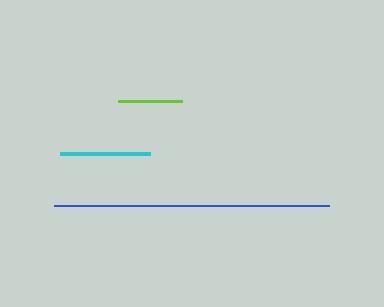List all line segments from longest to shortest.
From longest to shortest: blue, cyan, lime.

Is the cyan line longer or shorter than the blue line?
The blue line is longer than the cyan line.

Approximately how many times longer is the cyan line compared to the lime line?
The cyan line is approximately 1.4 times the length of the lime line.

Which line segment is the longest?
The blue line is the longest at approximately 274 pixels.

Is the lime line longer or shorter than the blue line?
The blue line is longer than the lime line.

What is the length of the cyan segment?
The cyan segment is approximately 90 pixels long.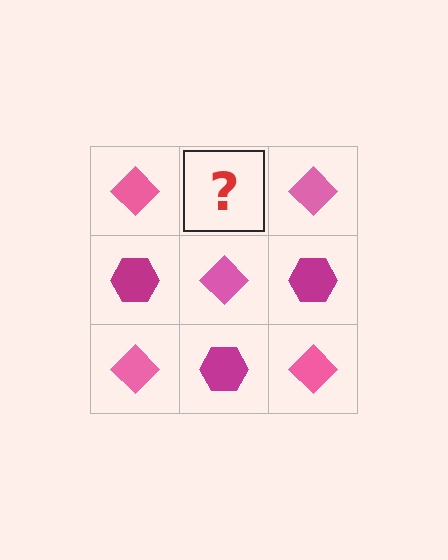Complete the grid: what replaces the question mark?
The question mark should be replaced with a magenta hexagon.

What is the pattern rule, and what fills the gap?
The rule is that it alternates pink diamond and magenta hexagon in a checkerboard pattern. The gap should be filled with a magenta hexagon.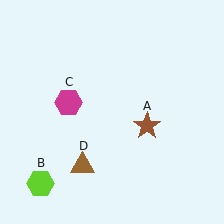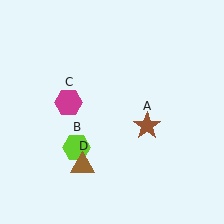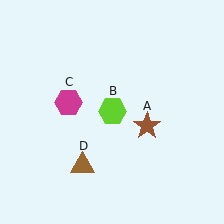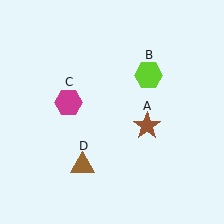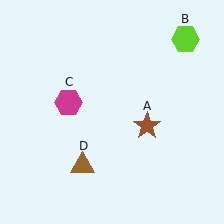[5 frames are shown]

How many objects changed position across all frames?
1 object changed position: lime hexagon (object B).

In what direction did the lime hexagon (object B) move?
The lime hexagon (object B) moved up and to the right.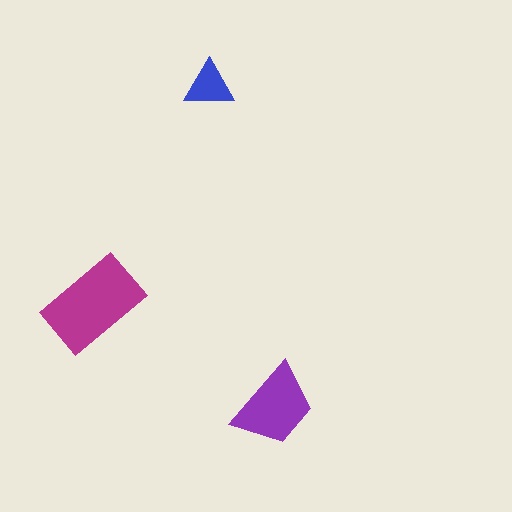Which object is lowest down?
The purple trapezoid is bottommost.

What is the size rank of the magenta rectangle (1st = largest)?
1st.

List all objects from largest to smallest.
The magenta rectangle, the purple trapezoid, the blue triangle.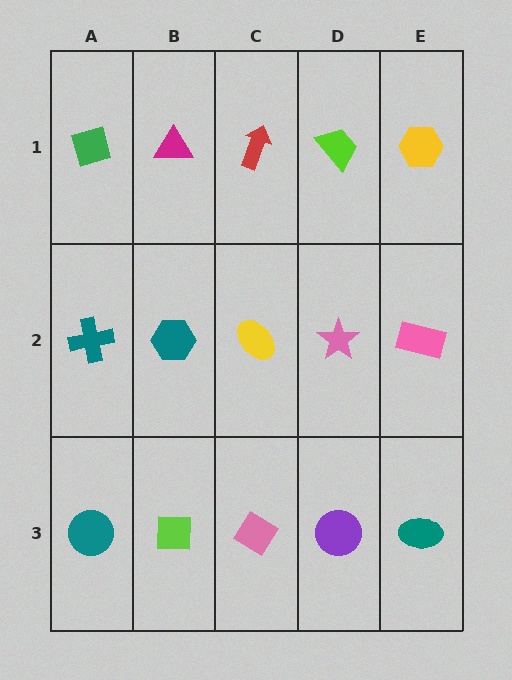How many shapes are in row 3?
5 shapes.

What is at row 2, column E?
A pink rectangle.